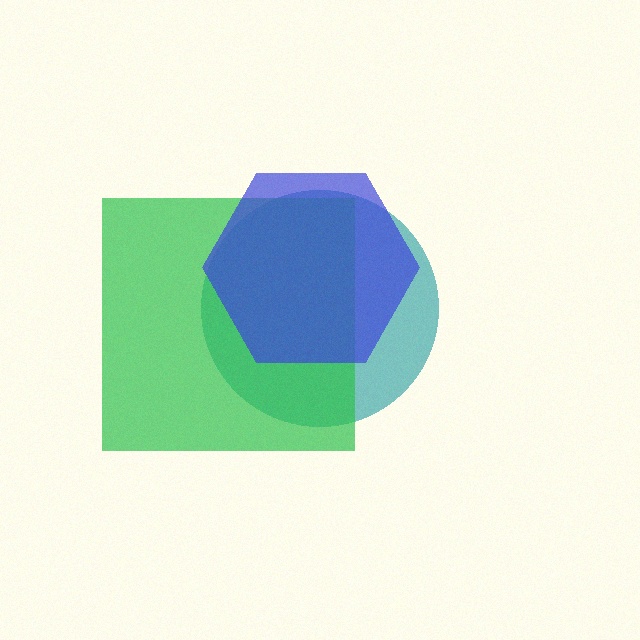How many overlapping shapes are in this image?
There are 3 overlapping shapes in the image.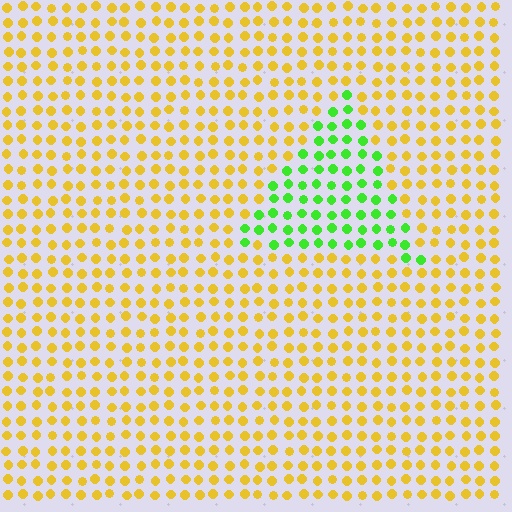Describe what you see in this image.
The image is filled with small yellow elements in a uniform arrangement. A triangle-shaped region is visible where the elements are tinted to a slightly different hue, forming a subtle color boundary.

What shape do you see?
I see a triangle.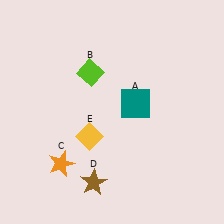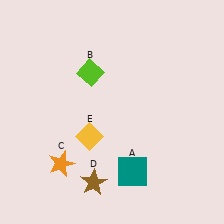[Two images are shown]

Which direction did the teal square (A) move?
The teal square (A) moved down.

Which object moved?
The teal square (A) moved down.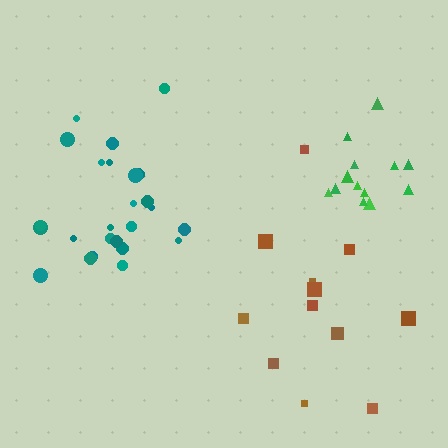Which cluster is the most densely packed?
Green.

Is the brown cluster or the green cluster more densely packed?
Green.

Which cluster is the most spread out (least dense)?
Brown.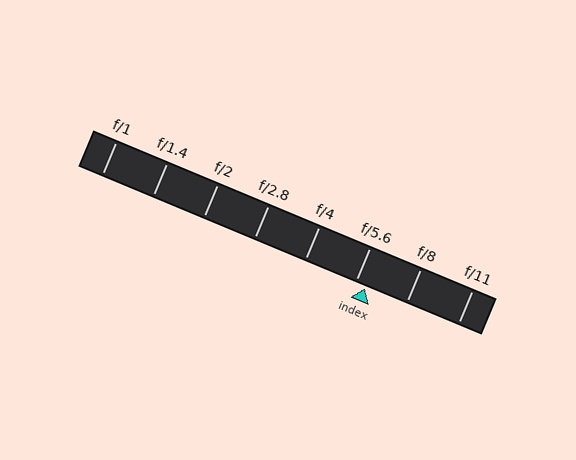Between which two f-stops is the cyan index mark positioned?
The index mark is between f/5.6 and f/8.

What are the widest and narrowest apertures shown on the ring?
The widest aperture shown is f/1 and the narrowest is f/11.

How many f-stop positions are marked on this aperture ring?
There are 8 f-stop positions marked.